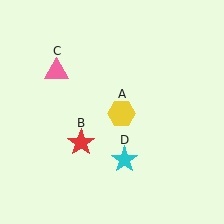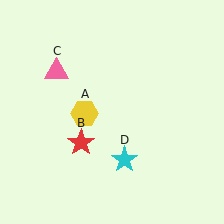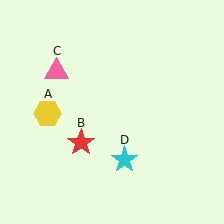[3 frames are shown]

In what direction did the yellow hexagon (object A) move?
The yellow hexagon (object A) moved left.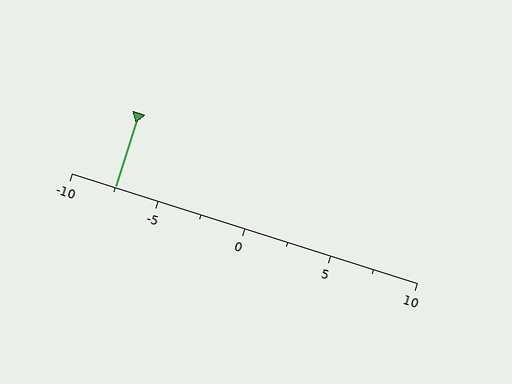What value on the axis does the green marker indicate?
The marker indicates approximately -7.5.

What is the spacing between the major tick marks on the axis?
The major ticks are spaced 5 apart.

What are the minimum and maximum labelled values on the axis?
The axis runs from -10 to 10.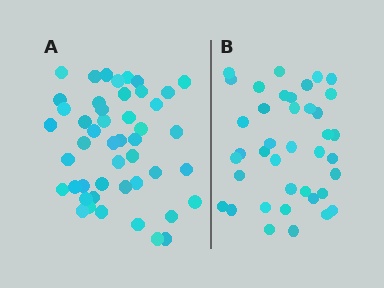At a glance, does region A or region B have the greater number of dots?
Region A (the left region) has more dots.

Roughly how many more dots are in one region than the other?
Region A has roughly 8 or so more dots than region B.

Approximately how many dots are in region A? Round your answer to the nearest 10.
About 50 dots. (The exact count is 47, which rounds to 50.)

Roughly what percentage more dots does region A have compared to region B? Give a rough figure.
About 20% more.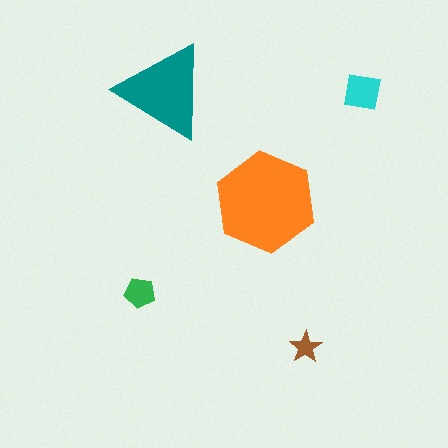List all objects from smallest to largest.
The brown star, the green pentagon, the cyan square, the teal triangle, the orange hexagon.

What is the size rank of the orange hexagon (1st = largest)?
1st.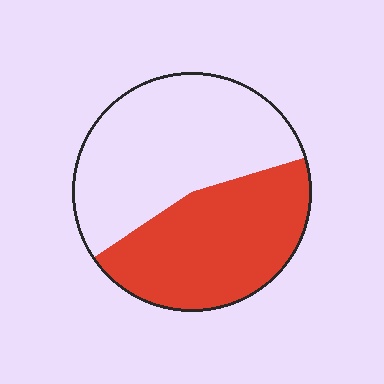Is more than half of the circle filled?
No.